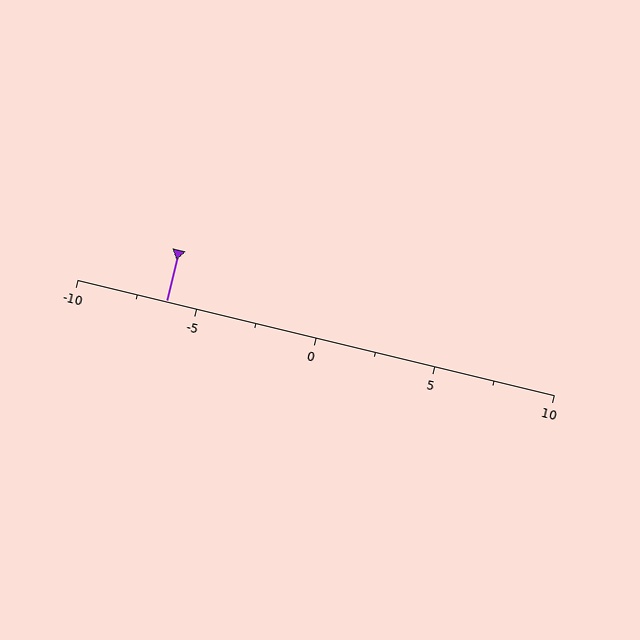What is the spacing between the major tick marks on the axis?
The major ticks are spaced 5 apart.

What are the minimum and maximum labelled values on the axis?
The axis runs from -10 to 10.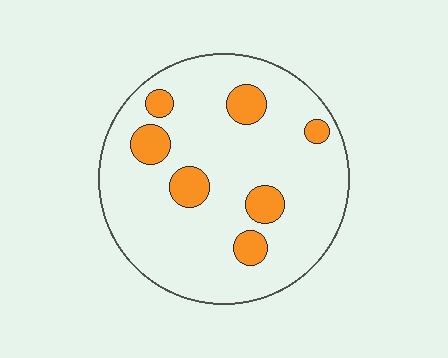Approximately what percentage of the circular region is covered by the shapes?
Approximately 15%.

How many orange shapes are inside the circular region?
7.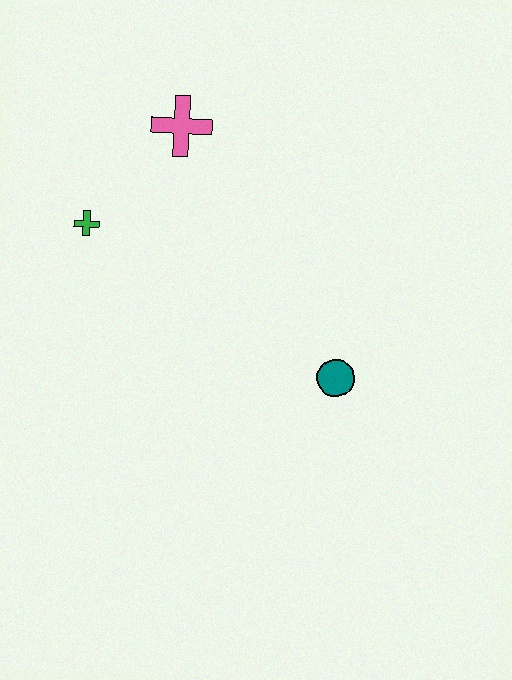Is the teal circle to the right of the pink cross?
Yes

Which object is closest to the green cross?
The pink cross is closest to the green cross.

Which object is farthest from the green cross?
The teal circle is farthest from the green cross.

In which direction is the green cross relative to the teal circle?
The green cross is to the left of the teal circle.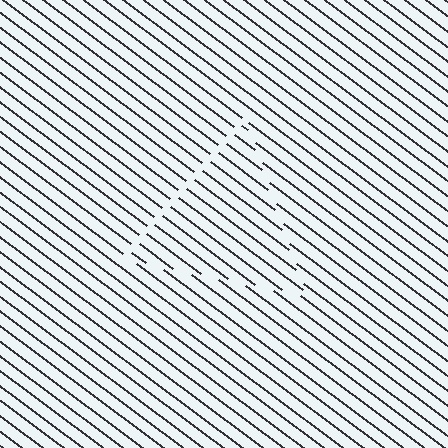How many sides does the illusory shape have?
3 sides — the line-ends trace a triangle.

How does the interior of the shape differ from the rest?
The interior of the shape contains the same grating, shifted by half a period — the contour is defined by the phase discontinuity where line-ends from the inner and outer gratings abut.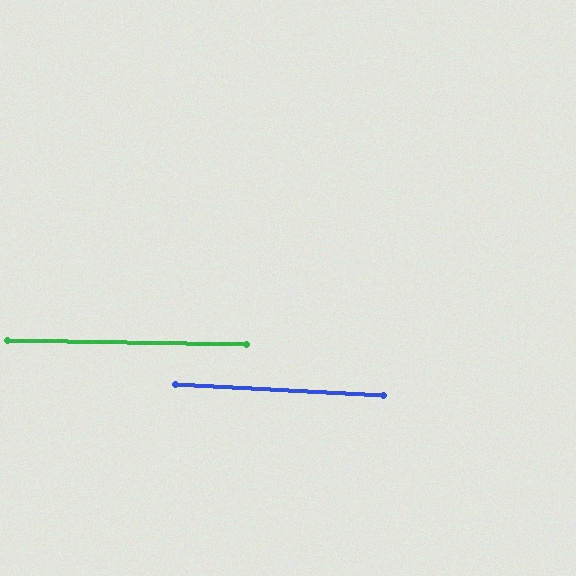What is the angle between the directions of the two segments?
Approximately 2 degrees.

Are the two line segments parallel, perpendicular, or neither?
Parallel — their directions differ by only 1.9°.